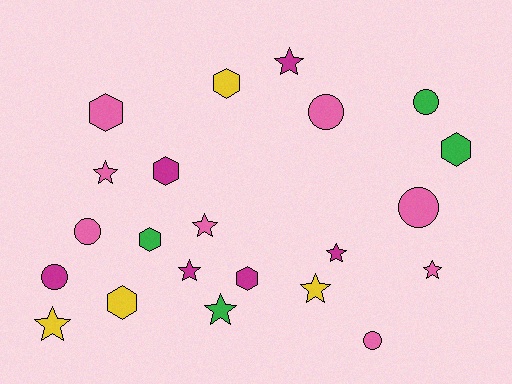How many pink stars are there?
There are 3 pink stars.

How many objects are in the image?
There are 22 objects.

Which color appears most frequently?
Pink, with 8 objects.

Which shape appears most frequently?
Star, with 9 objects.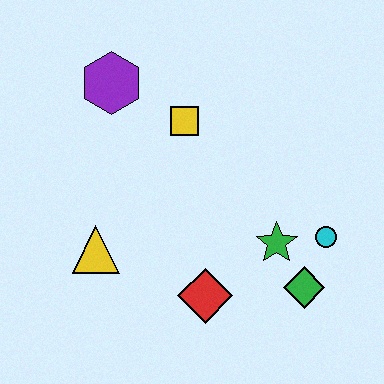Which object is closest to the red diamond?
The green star is closest to the red diamond.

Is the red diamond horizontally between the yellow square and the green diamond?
Yes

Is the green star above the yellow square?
No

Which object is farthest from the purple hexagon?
The green diamond is farthest from the purple hexagon.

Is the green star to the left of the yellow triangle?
No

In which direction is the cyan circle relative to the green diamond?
The cyan circle is above the green diamond.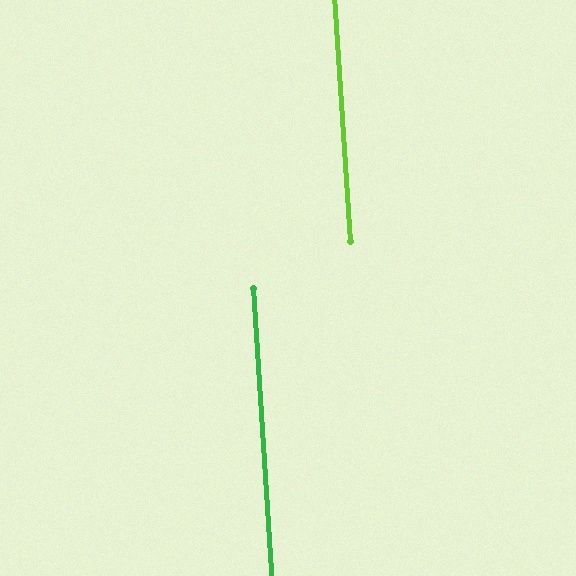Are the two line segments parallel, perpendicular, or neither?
Parallel — their directions differ by only 0.1°.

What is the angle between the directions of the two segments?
Approximately 0 degrees.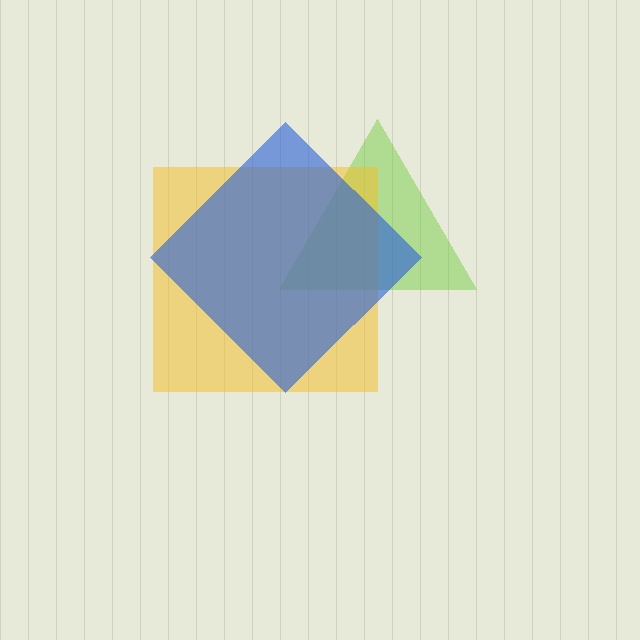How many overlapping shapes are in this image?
There are 3 overlapping shapes in the image.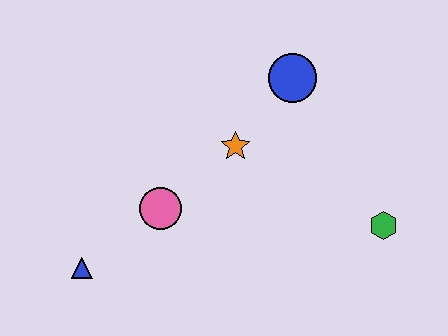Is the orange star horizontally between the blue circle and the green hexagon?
No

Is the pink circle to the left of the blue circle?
Yes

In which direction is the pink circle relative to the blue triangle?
The pink circle is to the right of the blue triangle.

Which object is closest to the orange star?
The blue circle is closest to the orange star.